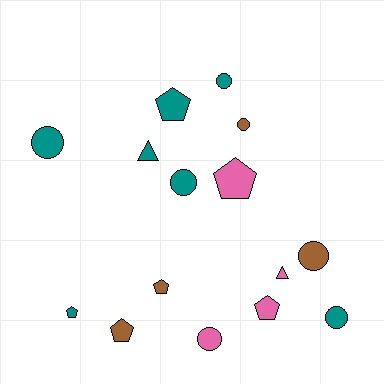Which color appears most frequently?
Teal, with 7 objects.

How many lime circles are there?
There are no lime circles.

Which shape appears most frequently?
Circle, with 7 objects.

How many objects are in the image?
There are 15 objects.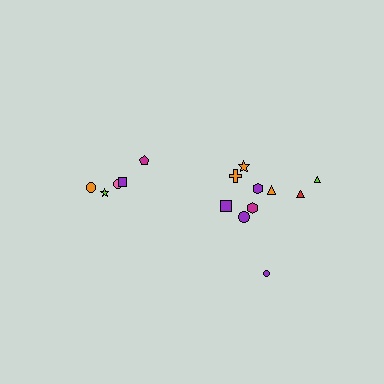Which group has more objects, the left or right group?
The right group.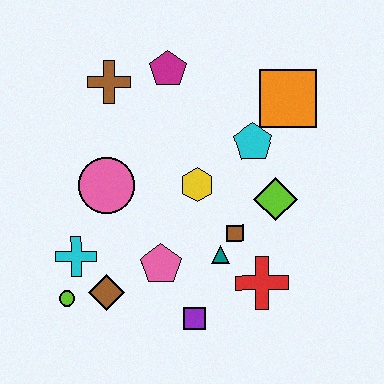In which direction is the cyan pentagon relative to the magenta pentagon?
The cyan pentagon is to the right of the magenta pentagon.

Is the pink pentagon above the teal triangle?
No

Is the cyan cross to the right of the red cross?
No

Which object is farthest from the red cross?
The brown cross is farthest from the red cross.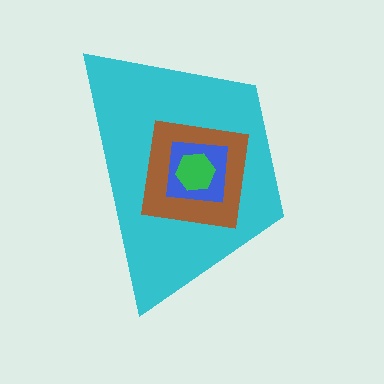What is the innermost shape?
The green hexagon.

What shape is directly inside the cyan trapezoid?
The brown square.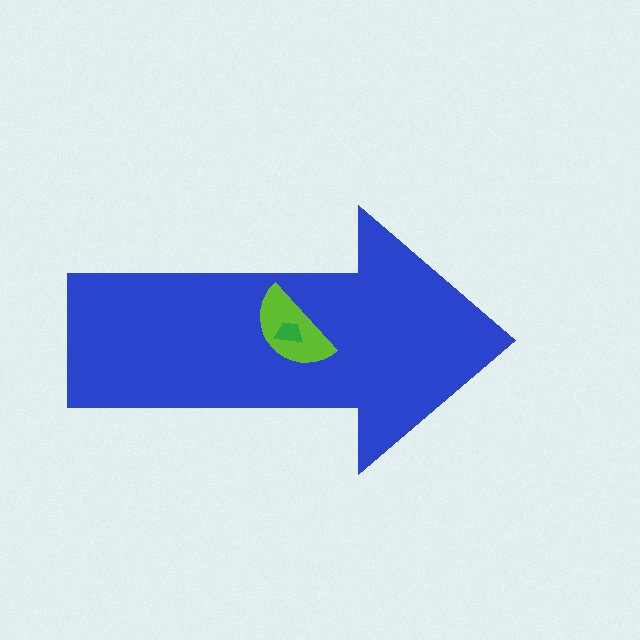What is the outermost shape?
The blue arrow.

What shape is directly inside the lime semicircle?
The green trapezoid.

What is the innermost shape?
The green trapezoid.